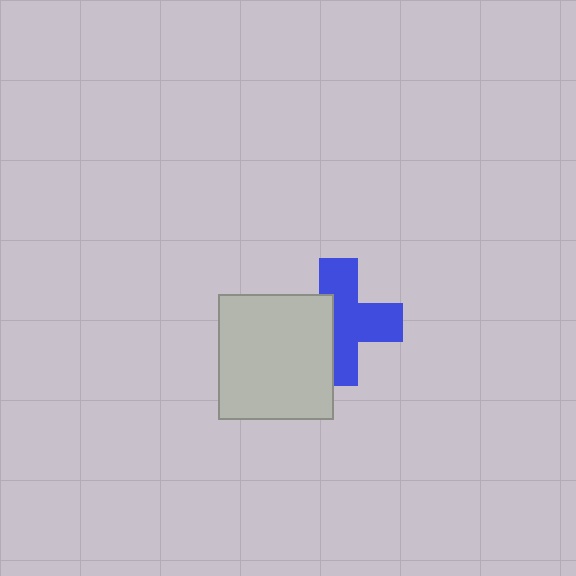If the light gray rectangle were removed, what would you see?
You would see the complete blue cross.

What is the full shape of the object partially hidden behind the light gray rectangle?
The partially hidden object is a blue cross.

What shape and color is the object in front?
The object in front is a light gray rectangle.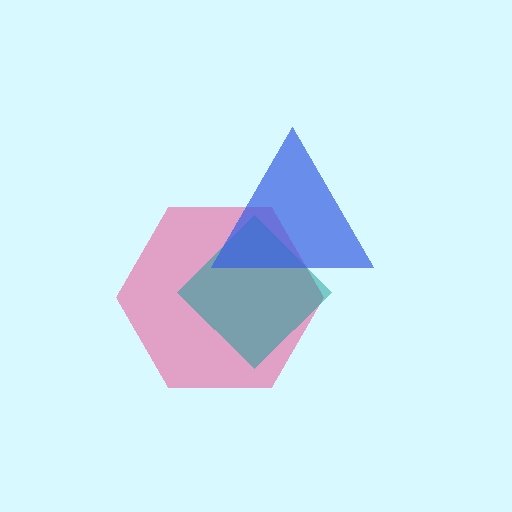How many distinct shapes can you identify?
There are 3 distinct shapes: a pink hexagon, a teal diamond, a blue triangle.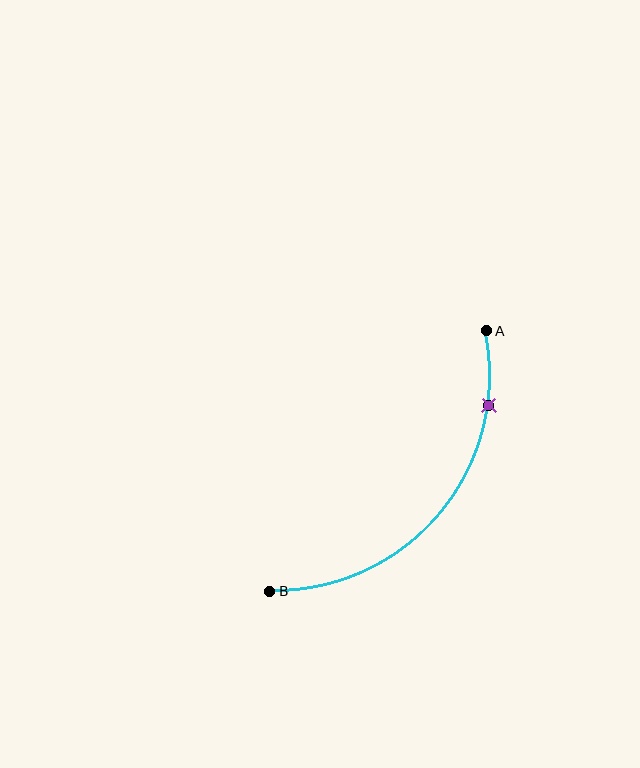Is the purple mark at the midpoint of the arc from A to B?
No. The purple mark lies on the arc but is closer to endpoint A. The arc midpoint would be at the point on the curve equidistant along the arc from both A and B.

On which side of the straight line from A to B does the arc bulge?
The arc bulges below and to the right of the straight line connecting A and B.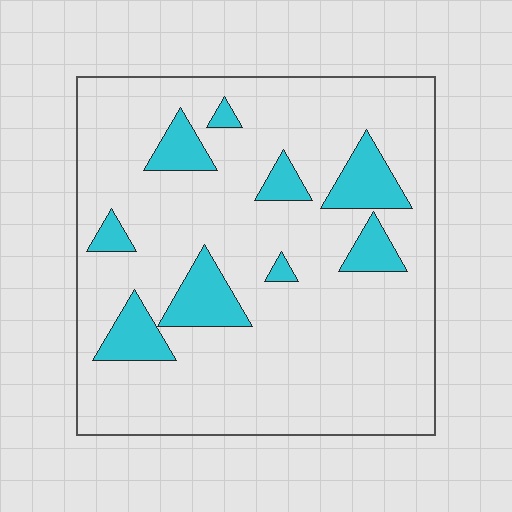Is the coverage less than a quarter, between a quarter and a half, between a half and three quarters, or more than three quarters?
Less than a quarter.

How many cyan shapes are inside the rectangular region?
9.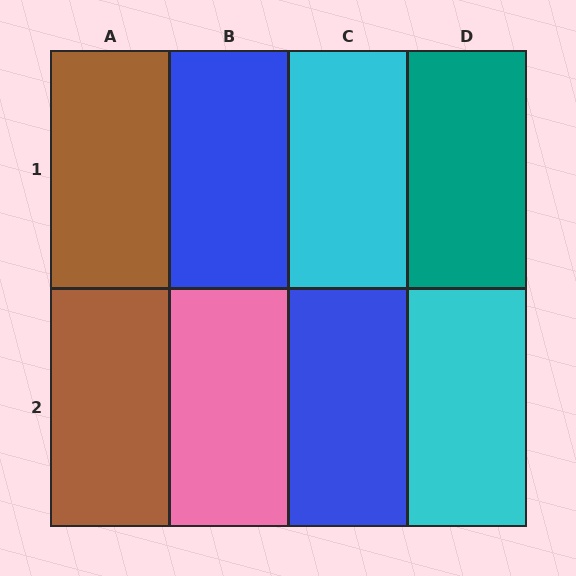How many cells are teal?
1 cell is teal.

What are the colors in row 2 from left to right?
Brown, pink, blue, cyan.